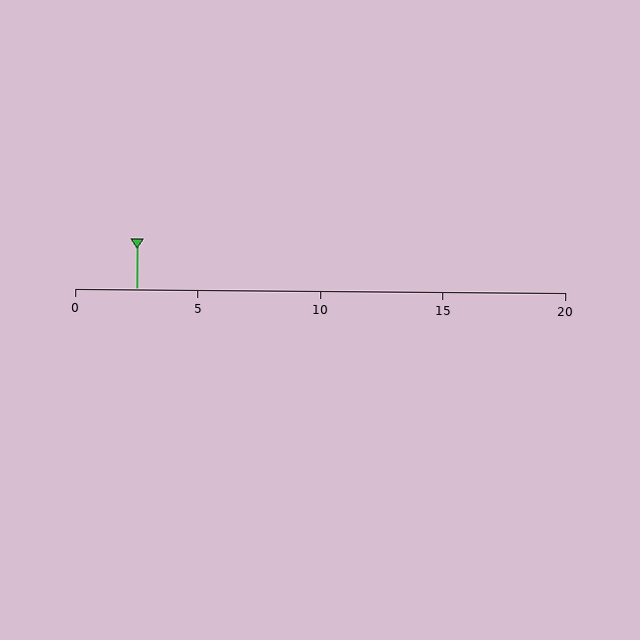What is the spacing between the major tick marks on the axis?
The major ticks are spaced 5 apart.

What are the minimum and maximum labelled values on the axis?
The axis runs from 0 to 20.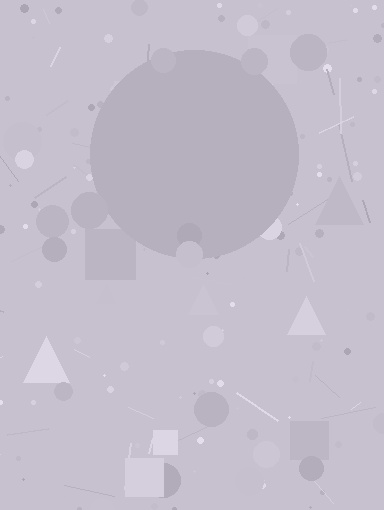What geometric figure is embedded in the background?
A circle is embedded in the background.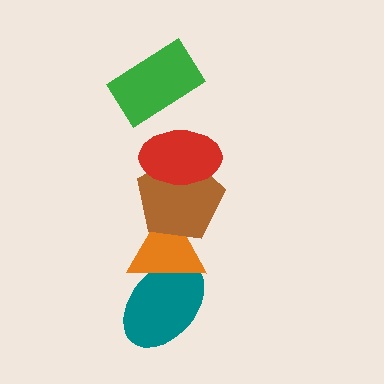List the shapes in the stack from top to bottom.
From top to bottom: the green rectangle, the red ellipse, the brown pentagon, the orange triangle, the teal ellipse.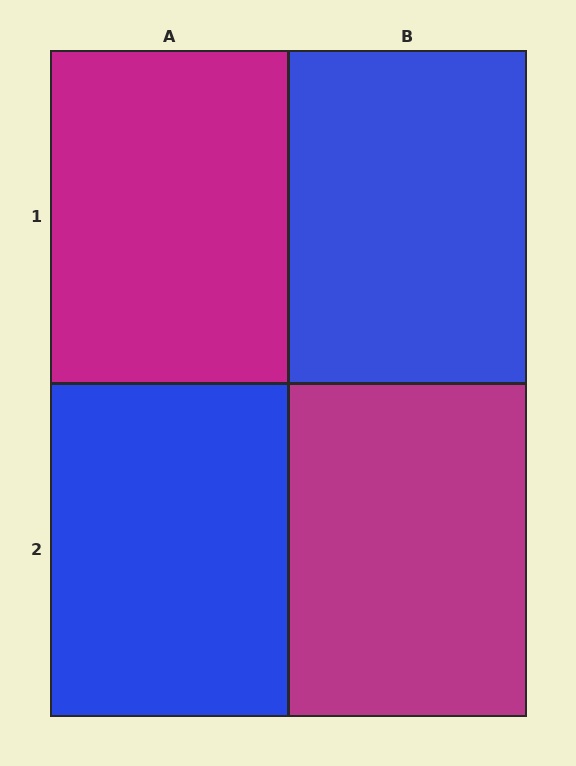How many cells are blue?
2 cells are blue.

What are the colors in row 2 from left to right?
Blue, magenta.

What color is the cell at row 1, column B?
Blue.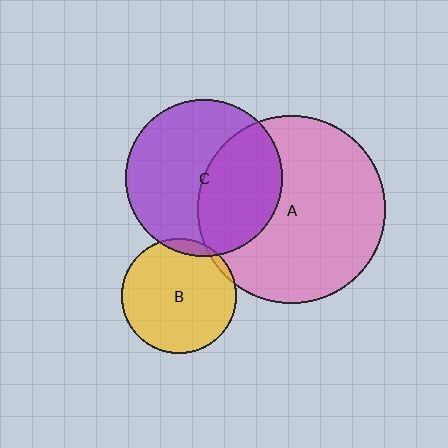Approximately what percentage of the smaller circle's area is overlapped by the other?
Approximately 5%.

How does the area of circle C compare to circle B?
Approximately 1.9 times.